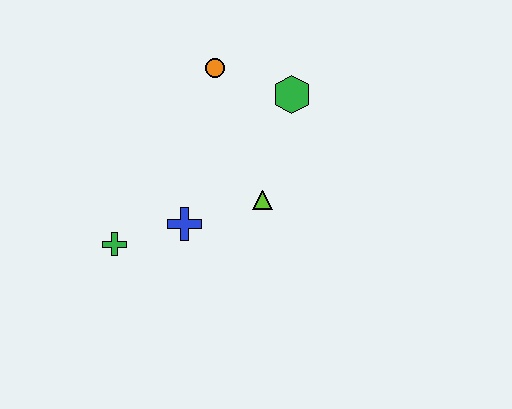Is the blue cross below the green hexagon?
Yes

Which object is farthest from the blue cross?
The green hexagon is farthest from the blue cross.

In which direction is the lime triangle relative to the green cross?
The lime triangle is to the right of the green cross.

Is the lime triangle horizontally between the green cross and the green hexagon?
Yes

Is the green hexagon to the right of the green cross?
Yes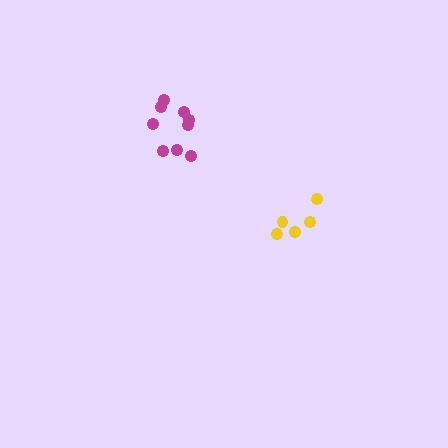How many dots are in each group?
Group 1: 9 dots, Group 2: 5 dots (14 total).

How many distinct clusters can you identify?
There are 2 distinct clusters.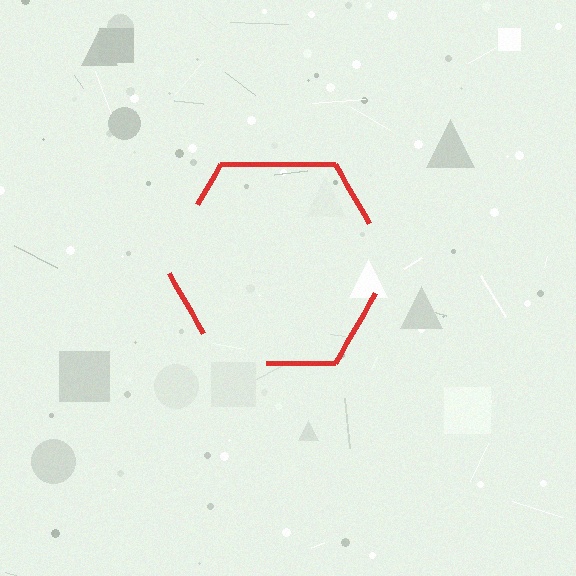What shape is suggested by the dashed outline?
The dashed outline suggests a hexagon.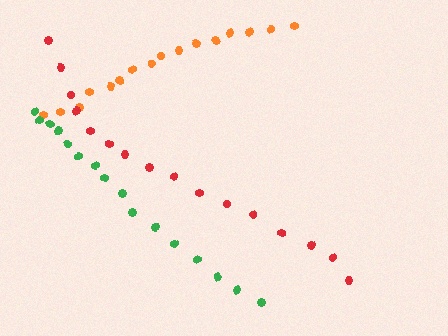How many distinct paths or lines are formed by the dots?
There are 3 distinct paths.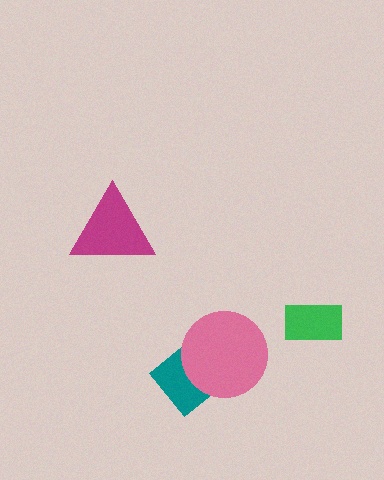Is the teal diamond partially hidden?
Yes, it is partially covered by another shape.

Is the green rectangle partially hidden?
No, no other shape covers it.